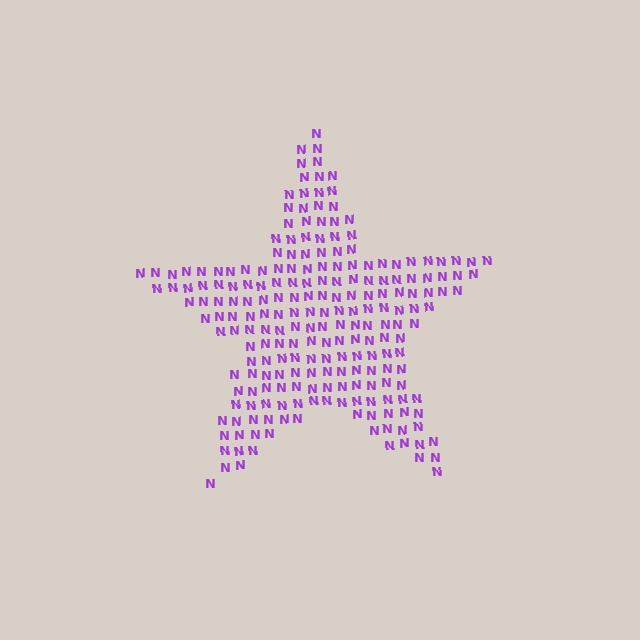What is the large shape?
The large shape is a star.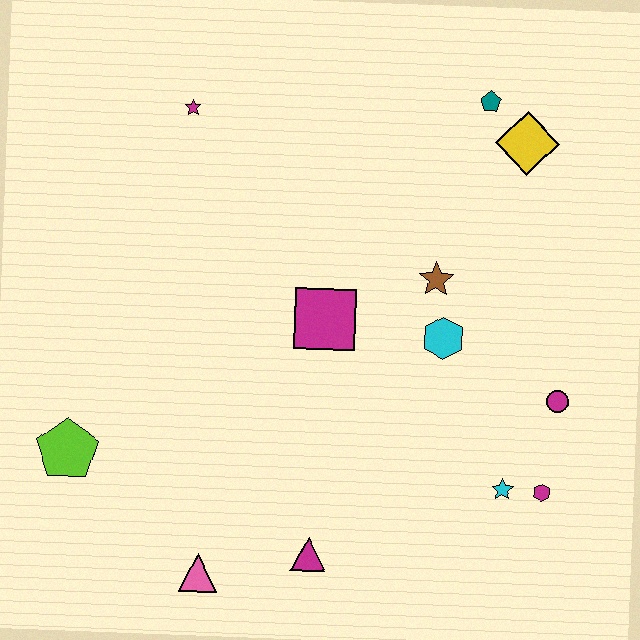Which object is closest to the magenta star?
The magenta square is closest to the magenta star.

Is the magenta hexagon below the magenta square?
Yes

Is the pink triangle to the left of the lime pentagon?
No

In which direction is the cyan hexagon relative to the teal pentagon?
The cyan hexagon is below the teal pentagon.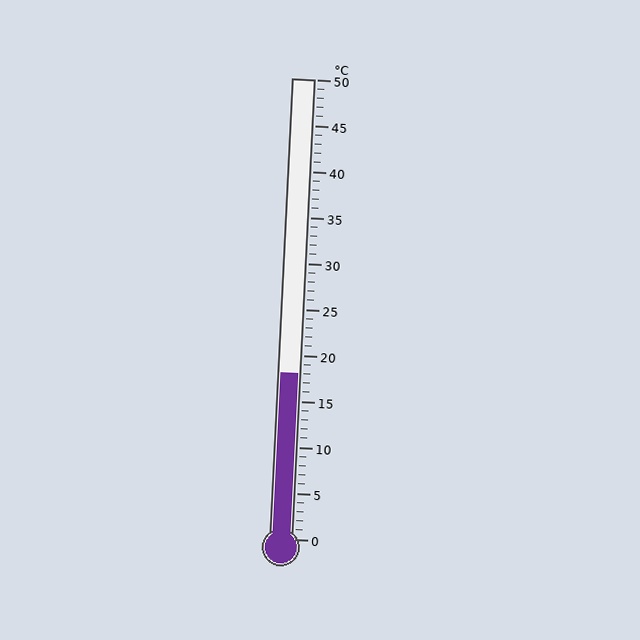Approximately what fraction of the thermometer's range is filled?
The thermometer is filled to approximately 35% of its range.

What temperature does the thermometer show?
The thermometer shows approximately 18°C.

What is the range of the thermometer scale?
The thermometer scale ranges from 0°C to 50°C.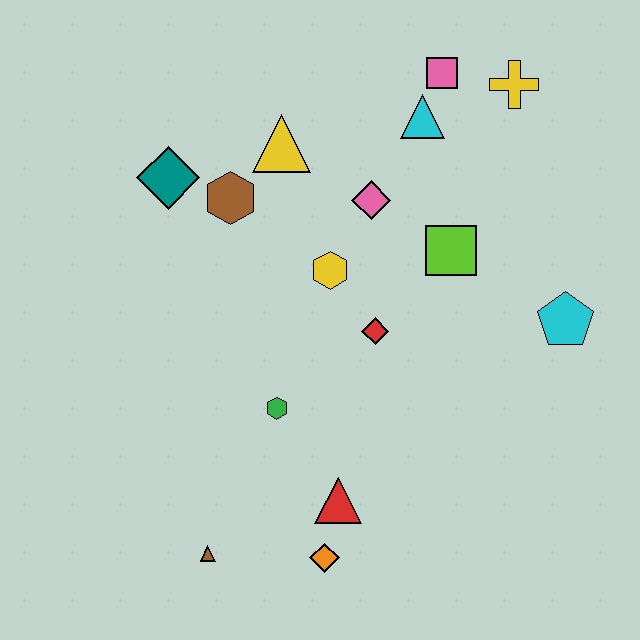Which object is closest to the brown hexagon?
The teal diamond is closest to the brown hexagon.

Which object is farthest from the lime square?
The brown triangle is farthest from the lime square.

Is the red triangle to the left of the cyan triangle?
Yes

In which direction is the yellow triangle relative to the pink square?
The yellow triangle is to the left of the pink square.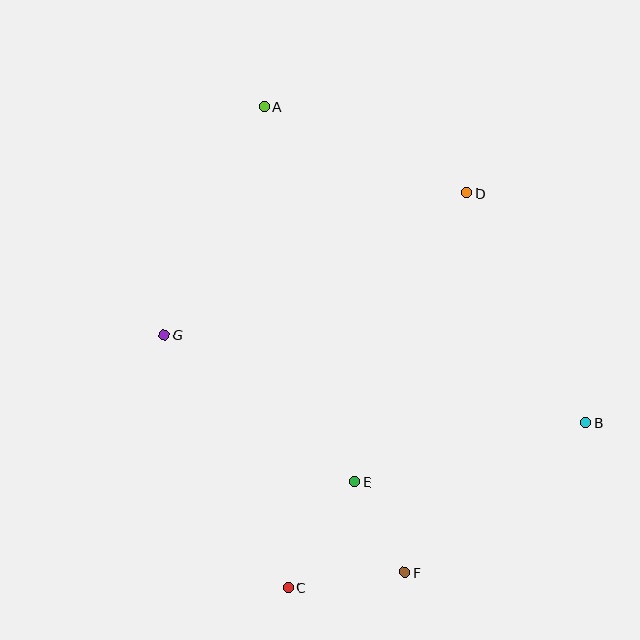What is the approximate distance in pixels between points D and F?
The distance between D and F is approximately 384 pixels.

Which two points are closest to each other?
Points E and F are closest to each other.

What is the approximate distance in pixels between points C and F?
The distance between C and F is approximately 117 pixels.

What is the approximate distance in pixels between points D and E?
The distance between D and E is approximately 310 pixels.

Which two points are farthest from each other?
Points A and F are farthest from each other.